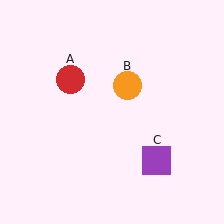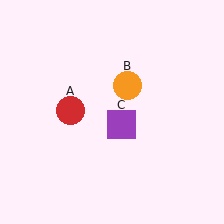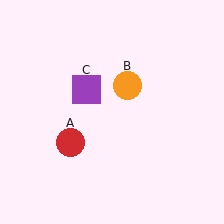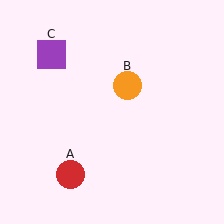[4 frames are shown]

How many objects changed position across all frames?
2 objects changed position: red circle (object A), purple square (object C).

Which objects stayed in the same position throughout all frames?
Orange circle (object B) remained stationary.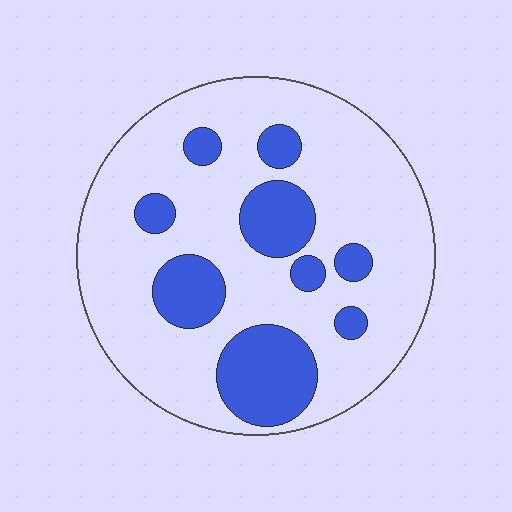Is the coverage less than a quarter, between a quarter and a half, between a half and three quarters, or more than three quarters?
Less than a quarter.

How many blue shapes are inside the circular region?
9.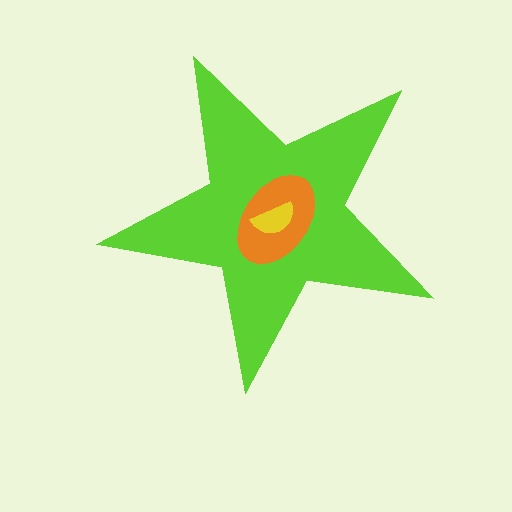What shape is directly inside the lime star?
The orange ellipse.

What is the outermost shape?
The lime star.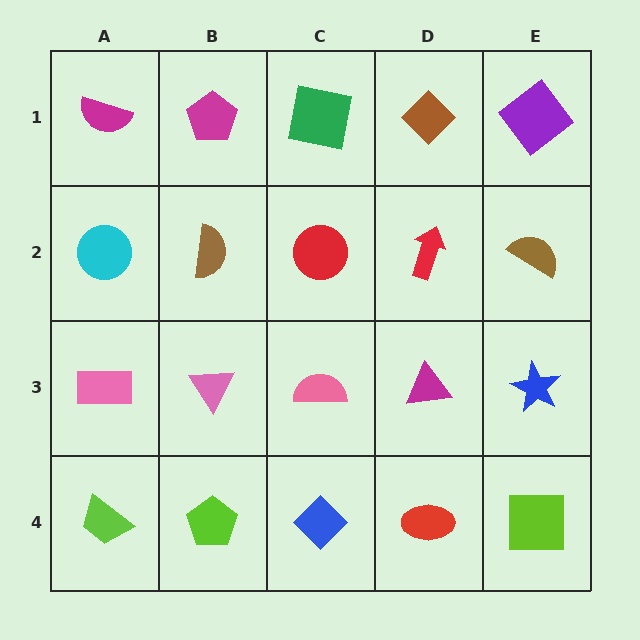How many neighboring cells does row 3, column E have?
3.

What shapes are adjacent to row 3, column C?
A red circle (row 2, column C), a blue diamond (row 4, column C), a pink triangle (row 3, column B), a magenta triangle (row 3, column D).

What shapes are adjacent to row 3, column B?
A brown semicircle (row 2, column B), a lime pentagon (row 4, column B), a pink rectangle (row 3, column A), a pink semicircle (row 3, column C).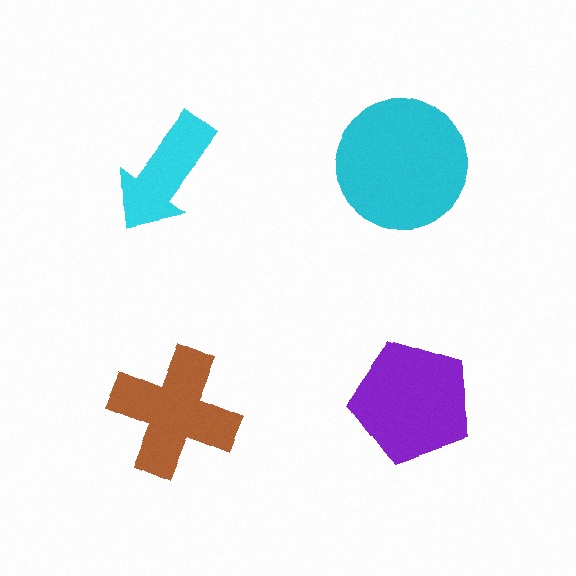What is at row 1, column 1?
A cyan arrow.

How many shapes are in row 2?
2 shapes.